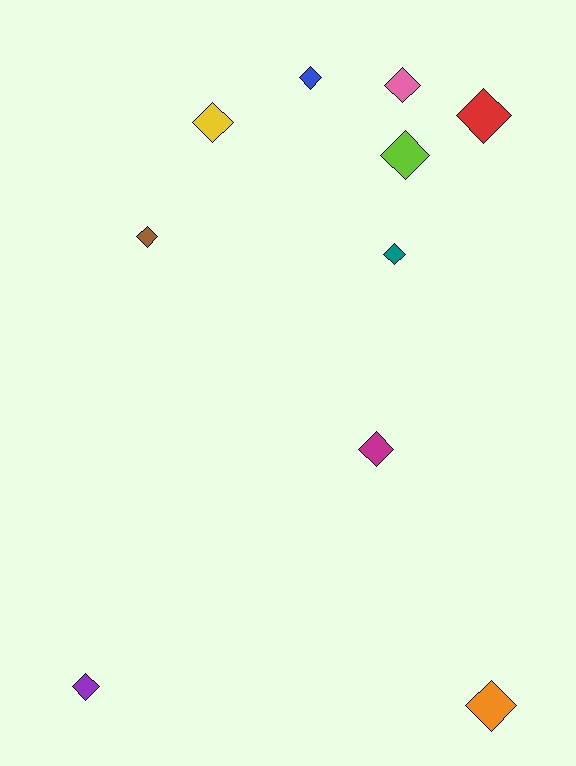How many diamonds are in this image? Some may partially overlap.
There are 10 diamonds.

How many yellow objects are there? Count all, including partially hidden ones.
There is 1 yellow object.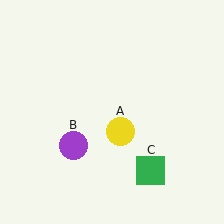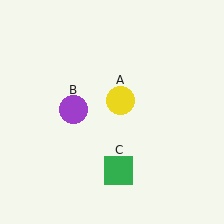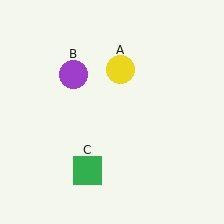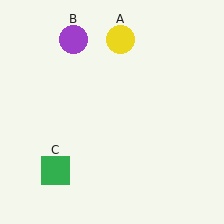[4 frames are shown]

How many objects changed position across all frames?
3 objects changed position: yellow circle (object A), purple circle (object B), green square (object C).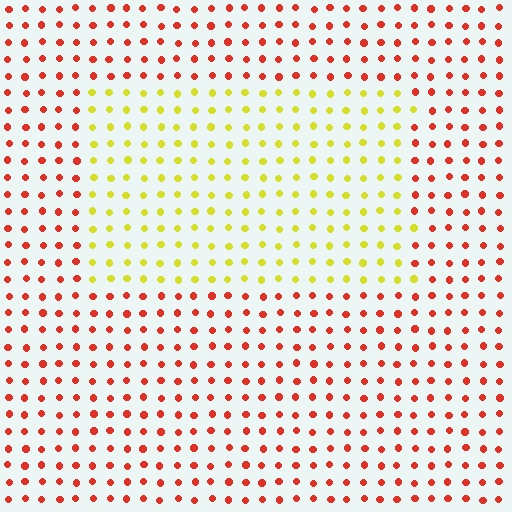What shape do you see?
I see a rectangle.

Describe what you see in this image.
The image is filled with small red elements in a uniform arrangement. A rectangle-shaped region is visible where the elements are tinted to a slightly different hue, forming a subtle color boundary.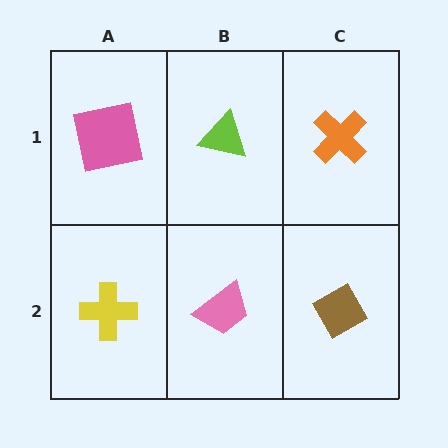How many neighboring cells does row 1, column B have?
3.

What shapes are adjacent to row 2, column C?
An orange cross (row 1, column C), a pink trapezoid (row 2, column B).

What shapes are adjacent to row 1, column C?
A brown diamond (row 2, column C), a lime triangle (row 1, column B).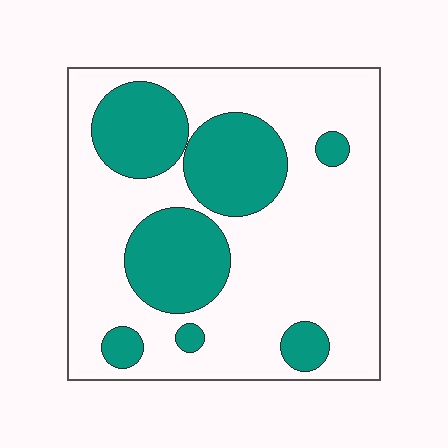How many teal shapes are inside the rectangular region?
7.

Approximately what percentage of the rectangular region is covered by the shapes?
Approximately 30%.